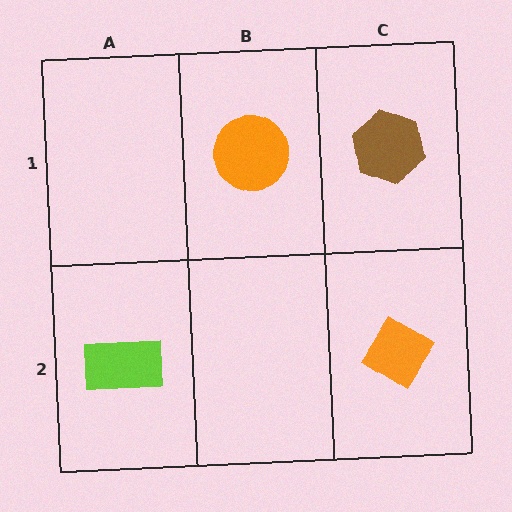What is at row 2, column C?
An orange diamond.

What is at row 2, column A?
A lime rectangle.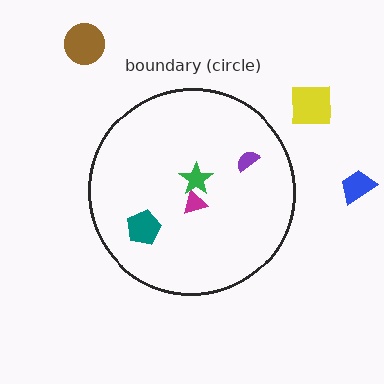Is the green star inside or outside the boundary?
Inside.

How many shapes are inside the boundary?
4 inside, 3 outside.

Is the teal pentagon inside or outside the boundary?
Inside.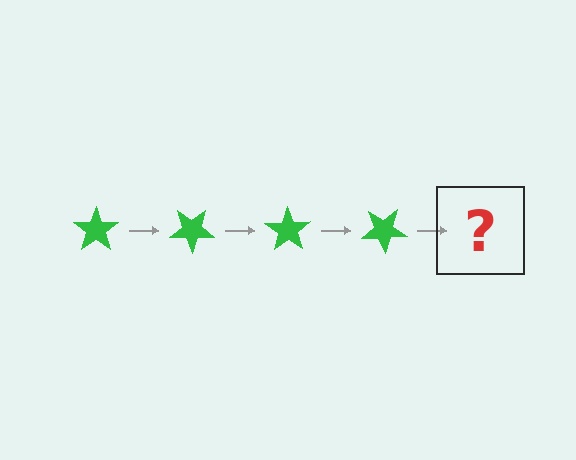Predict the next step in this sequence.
The next step is a green star rotated 140 degrees.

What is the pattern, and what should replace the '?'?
The pattern is that the star rotates 35 degrees each step. The '?' should be a green star rotated 140 degrees.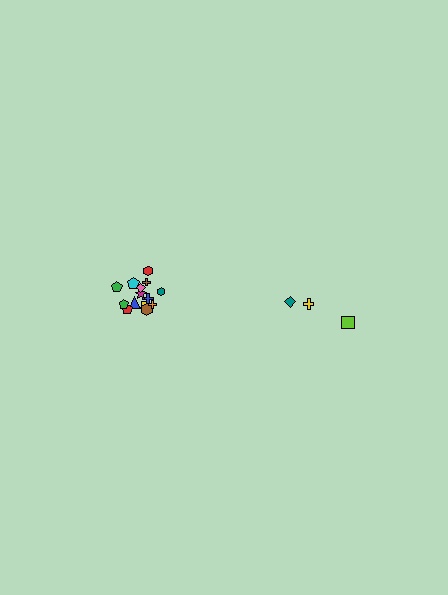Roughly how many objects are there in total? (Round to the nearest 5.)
Roughly 20 objects in total.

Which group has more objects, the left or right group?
The left group.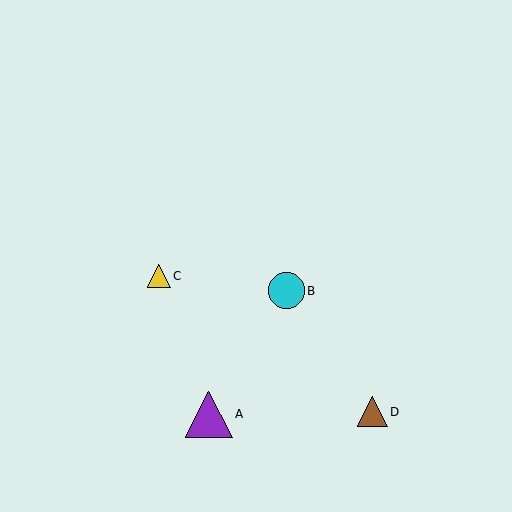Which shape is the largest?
The purple triangle (labeled A) is the largest.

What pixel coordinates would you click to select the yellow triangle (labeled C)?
Click at (159, 276) to select the yellow triangle C.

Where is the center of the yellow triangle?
The center of the yellow triangle is at (159, 276).